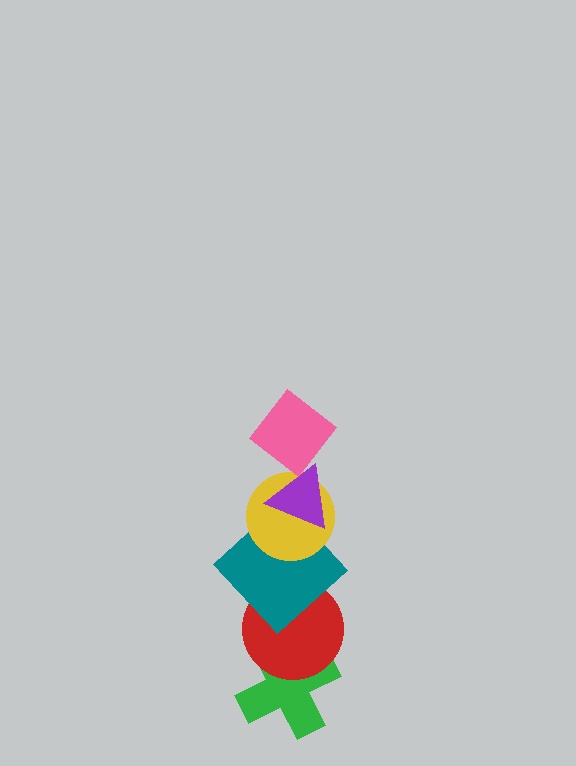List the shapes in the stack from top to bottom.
From top to bottom: the pink diamond, the purple triangle, the yellow circle, the teal diamond, the red circle, the green cross.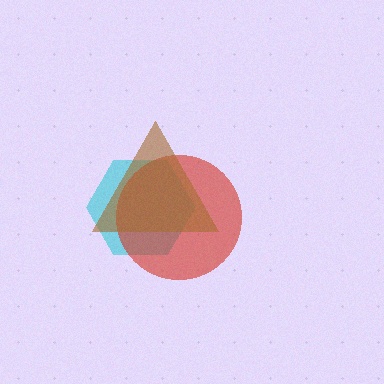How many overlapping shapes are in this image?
There are 3 overlapping shapes in the image.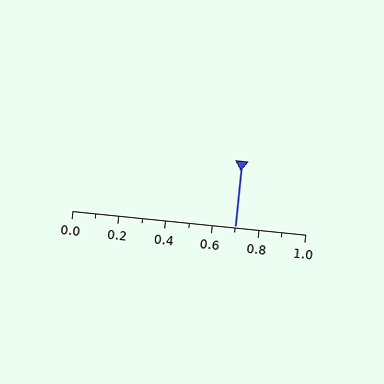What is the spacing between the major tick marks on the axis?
The major ticks are spaced 0.2 apart.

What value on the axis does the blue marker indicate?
The marker indicates approximately 0.7.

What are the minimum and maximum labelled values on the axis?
The axis runs from 0.0 to 1.0.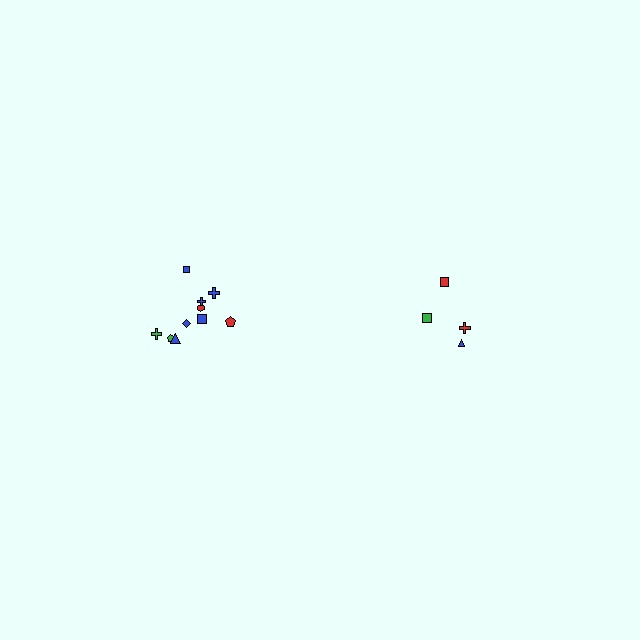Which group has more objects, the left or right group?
The left group.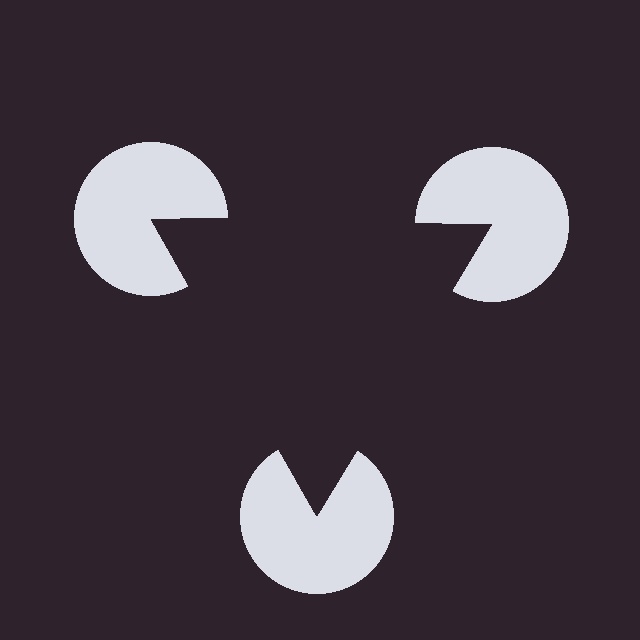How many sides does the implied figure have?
3 sides.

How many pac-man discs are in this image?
There are 3 — one at each vertex of the illusory triangle.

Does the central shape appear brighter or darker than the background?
It typically appears slightly darker than the background, even though no actual brightness change is drawn.